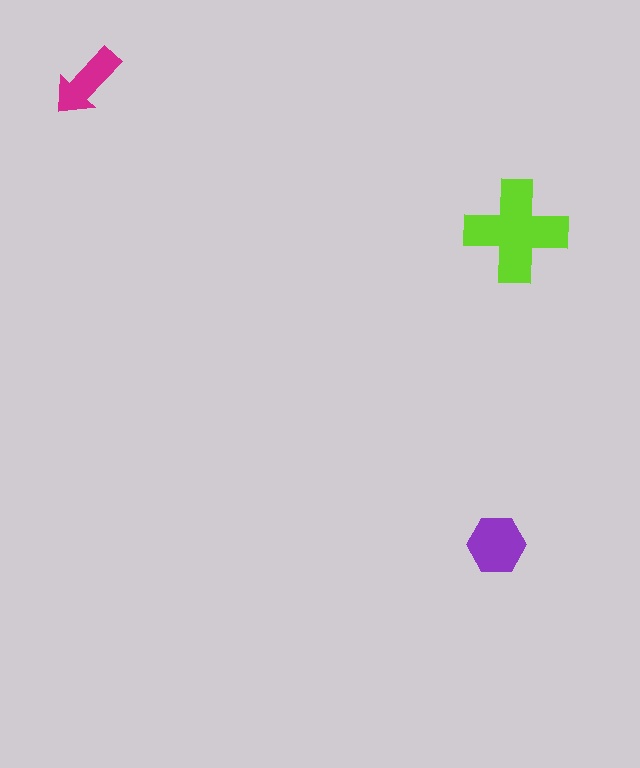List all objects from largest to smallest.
The lime cross, the purple hexagon, the magenta arrow.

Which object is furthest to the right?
The lime cross is rightmost.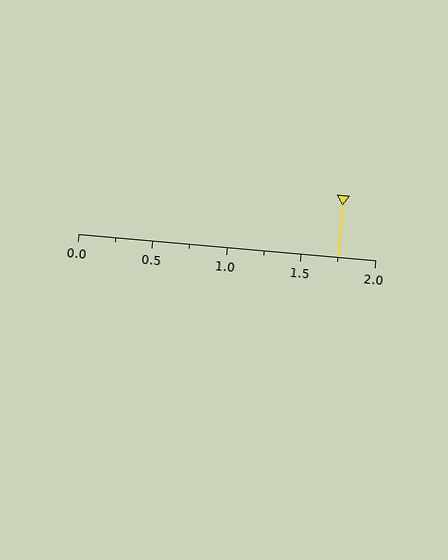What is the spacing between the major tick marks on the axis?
The major ticks are spaced 0.5 apart.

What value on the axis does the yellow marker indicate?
The marker indicates approximately 1.75.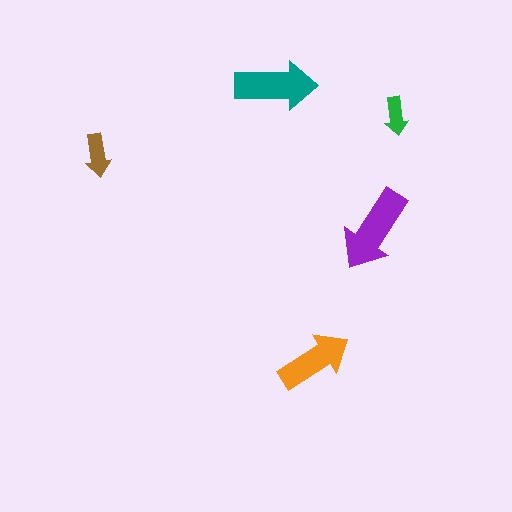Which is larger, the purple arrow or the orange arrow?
The purple one.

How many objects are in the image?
There are 5 objects in the image.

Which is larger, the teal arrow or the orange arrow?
The teal one.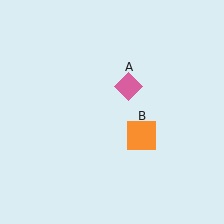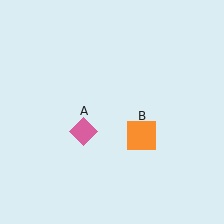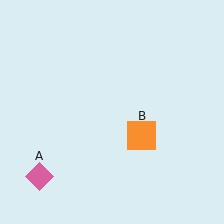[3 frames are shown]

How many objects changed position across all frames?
1 object changed position: pink diamond (object A).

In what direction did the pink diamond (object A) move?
The pink diamond (object A) moved down and to the left.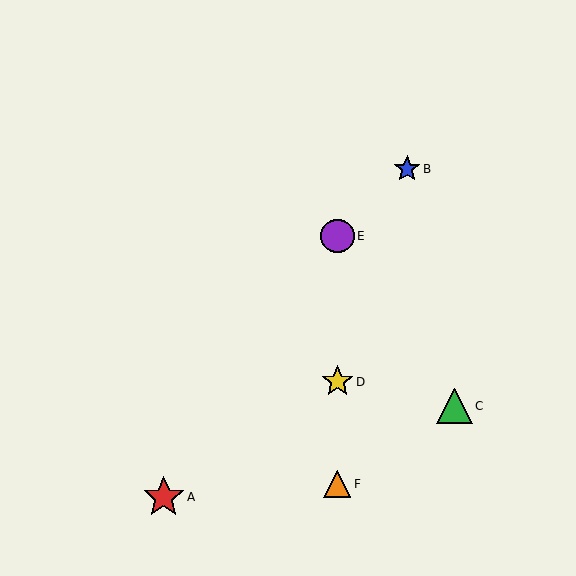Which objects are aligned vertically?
Objects D, E, F are aligned vertically.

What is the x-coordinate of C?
Object C is at x≈455.